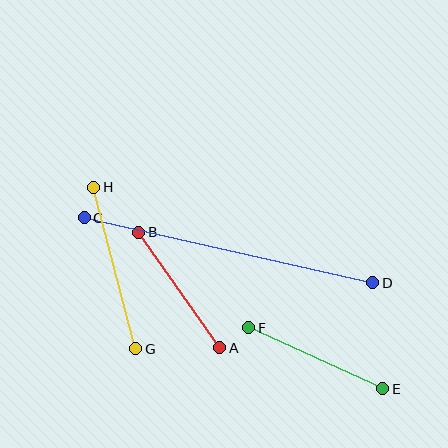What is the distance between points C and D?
The distance is approximately 296 pixels.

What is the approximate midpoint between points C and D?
The midpoint is at approximately (228, 250) pixels.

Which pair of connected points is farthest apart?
Points C and D are farthest apart.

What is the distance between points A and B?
The distance is approximately 141 pixels.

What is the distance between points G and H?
The distance is approximately 166 pixels.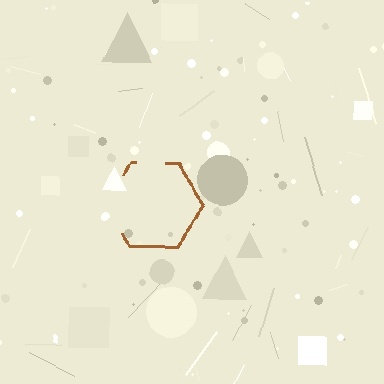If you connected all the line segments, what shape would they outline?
They would outline a hexagon.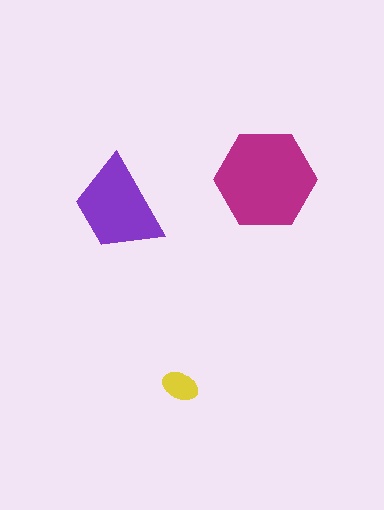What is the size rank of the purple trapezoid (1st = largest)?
2nd.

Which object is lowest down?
The yellow ellipse is bottommost.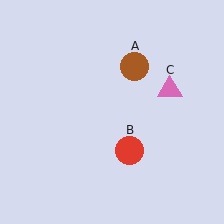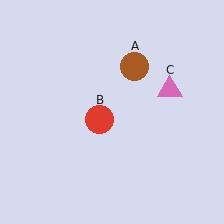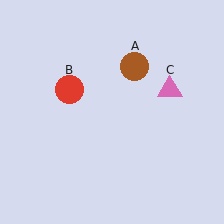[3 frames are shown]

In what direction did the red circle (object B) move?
The red circle (object B) moved up and to the left.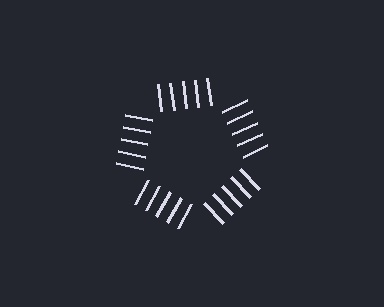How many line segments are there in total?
25 — 5 along each of the 5 edges.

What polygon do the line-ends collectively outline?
An illusory pentagon — the line segments terminate on its edges but no continuous stroke is drawn.